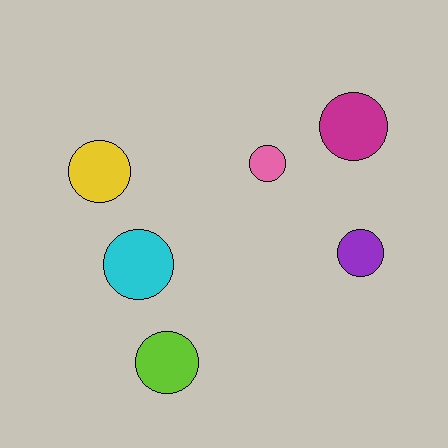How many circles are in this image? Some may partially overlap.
There are 6 circles.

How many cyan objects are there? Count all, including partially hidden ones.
There is 1 cyan object.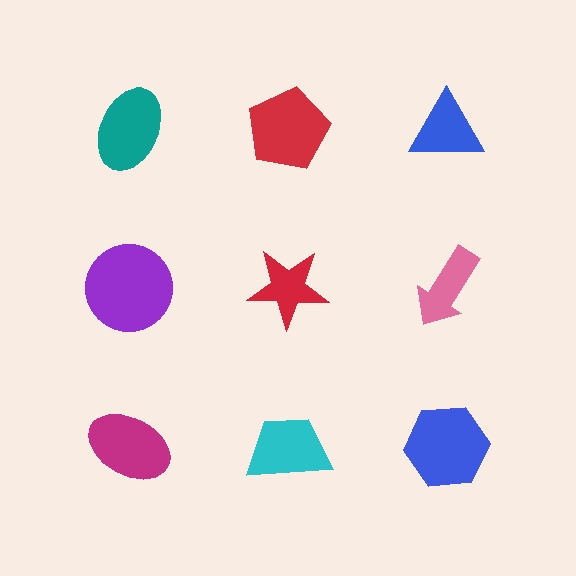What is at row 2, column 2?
A red star.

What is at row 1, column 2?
A red pentagon.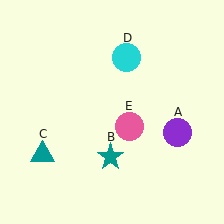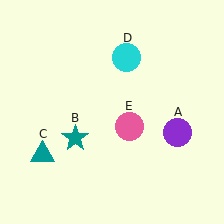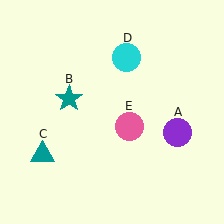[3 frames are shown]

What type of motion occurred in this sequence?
The teal star (object B) rotated clockwise around the center of the scene.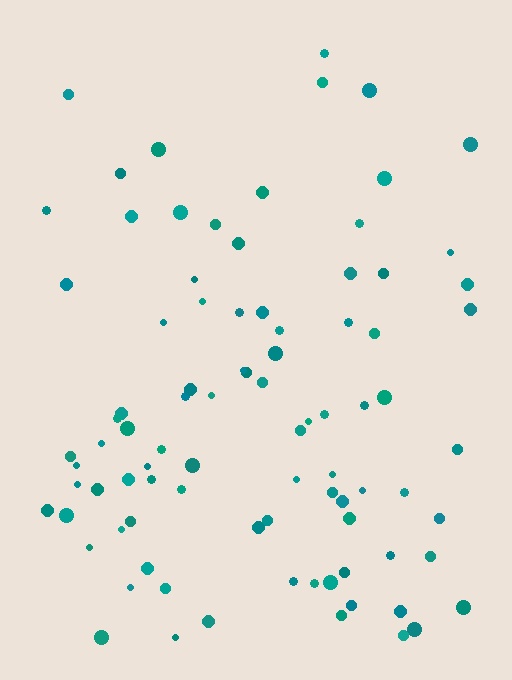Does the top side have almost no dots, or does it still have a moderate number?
Still a moderate number, just noticeably fewer than the bottom.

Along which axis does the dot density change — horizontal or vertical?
Vertical.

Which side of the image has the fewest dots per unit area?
The top.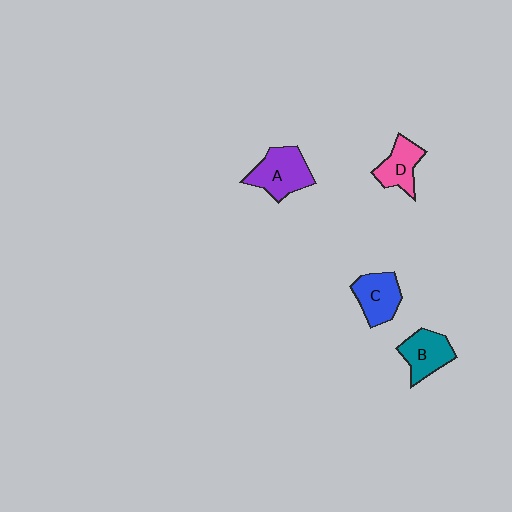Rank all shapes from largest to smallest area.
From largest to smallest: A (purple), C (blue), B (teal), D (pink).